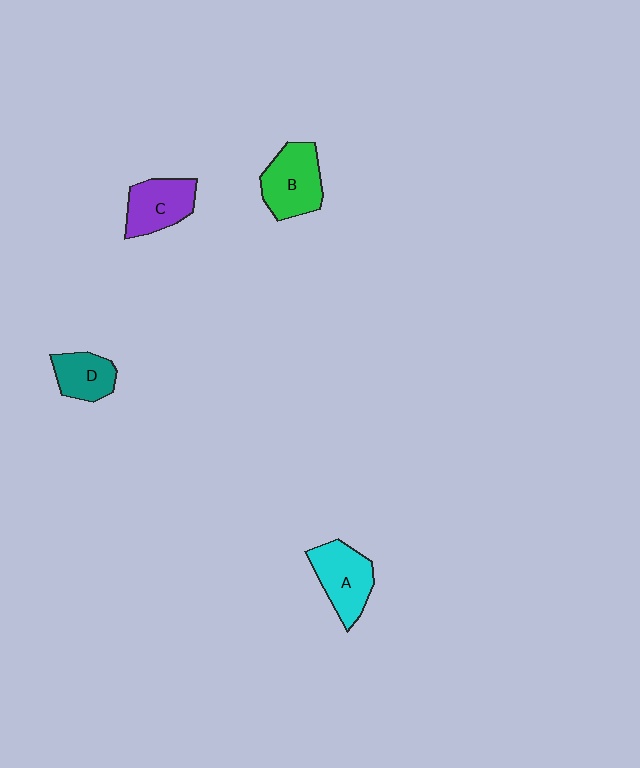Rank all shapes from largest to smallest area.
From largest to smallest: B (green), A (cyan), C (purple), D (teal).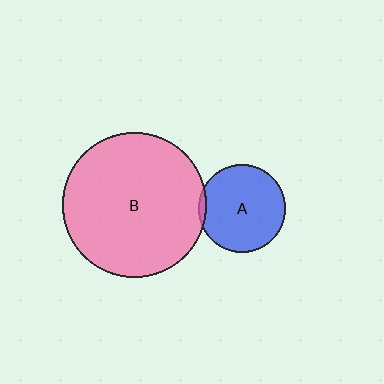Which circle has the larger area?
Circle B (pink).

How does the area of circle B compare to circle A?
Approximately 2.7 times.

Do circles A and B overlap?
Yes.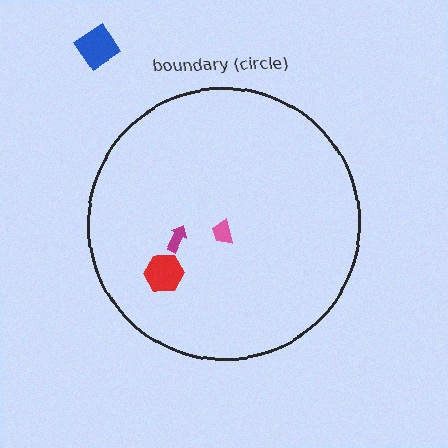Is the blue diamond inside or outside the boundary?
Outside.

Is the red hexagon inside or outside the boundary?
Inside.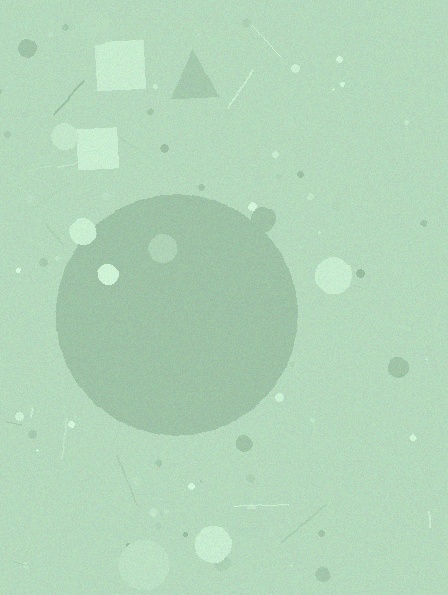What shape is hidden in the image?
A circle is hidden in the image.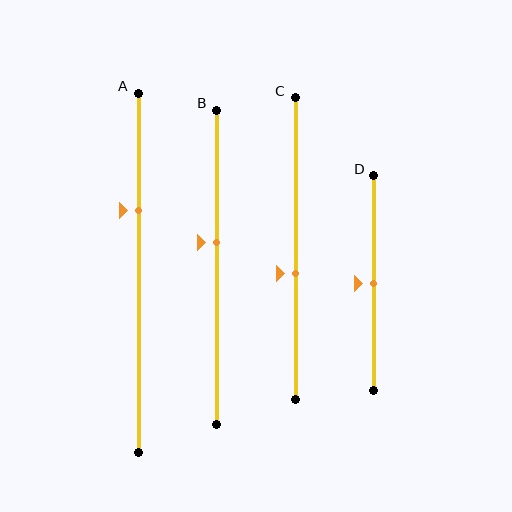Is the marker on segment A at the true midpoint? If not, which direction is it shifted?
No, the marker on segment A is shifted upward by about 17% of the segment length.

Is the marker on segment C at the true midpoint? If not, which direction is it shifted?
No, the marker on segment C is shifted downward by about 8% of the segment length.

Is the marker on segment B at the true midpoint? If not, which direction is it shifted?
No, the marker on segment B is shifted upward by about 8% of the segment length.